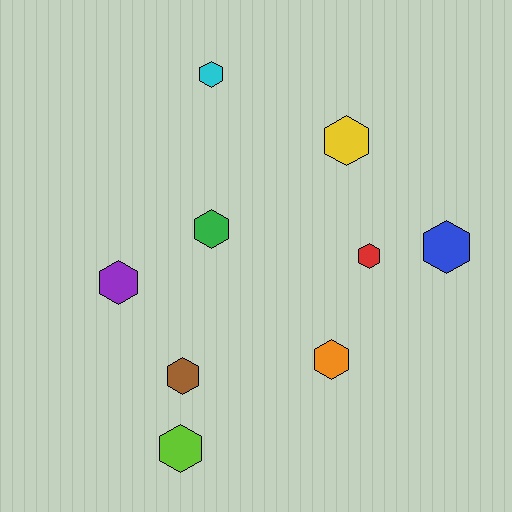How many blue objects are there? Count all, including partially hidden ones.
There is 1 blue object.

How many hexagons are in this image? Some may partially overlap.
There are 9 hexagons.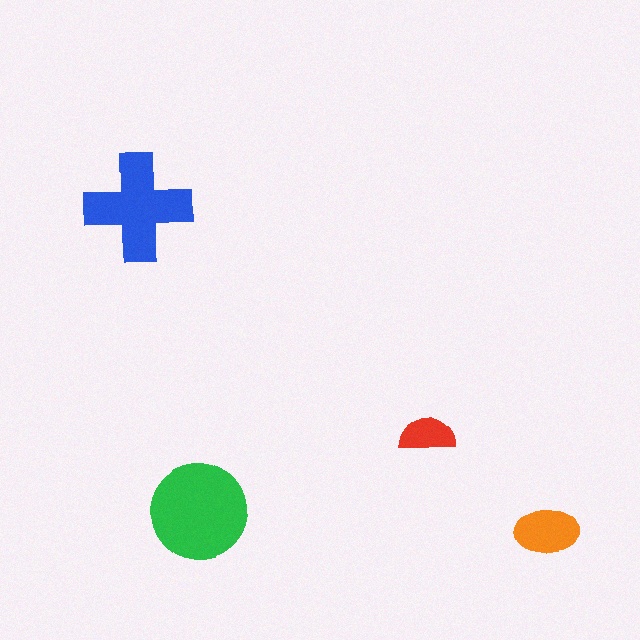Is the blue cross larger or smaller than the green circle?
Smaller.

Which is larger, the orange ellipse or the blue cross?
The blue cross.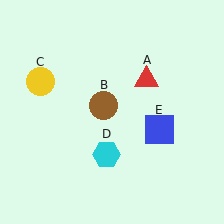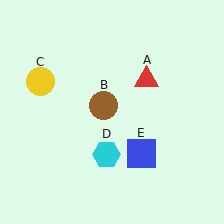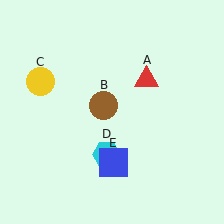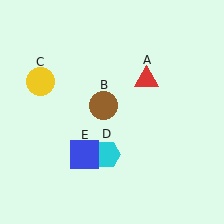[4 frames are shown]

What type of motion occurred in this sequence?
The blue square (object E) rotated clockwise around the center of the scene.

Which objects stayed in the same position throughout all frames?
Red triangle (object A) and brown circle (object B) and yellow circle (object C) and cyan hexagon (object D) remained stationary.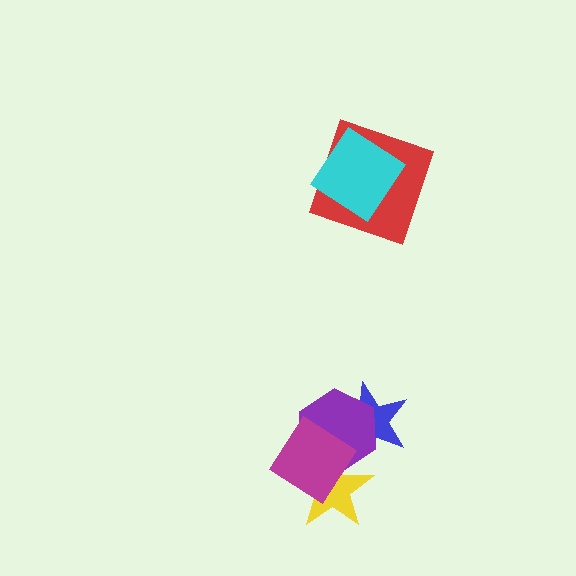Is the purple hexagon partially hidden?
Yes, it is partially covered by another shape.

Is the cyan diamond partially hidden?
No, no other shape covers it.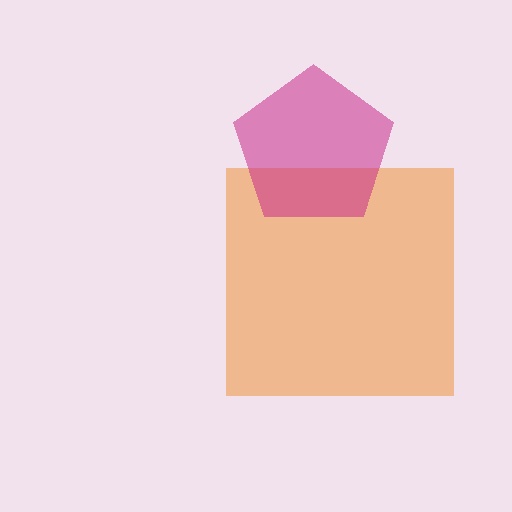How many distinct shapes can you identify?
There are 2 distinct shapes: an orange square, a magenta pentagon.